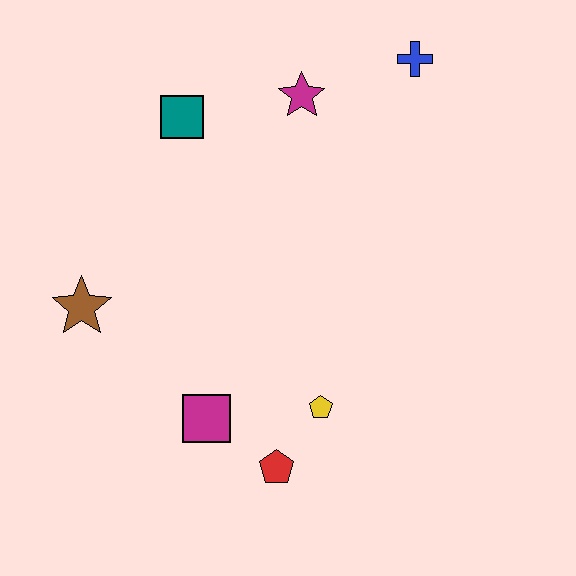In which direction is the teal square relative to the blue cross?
The teal square is to the left of the blue cross.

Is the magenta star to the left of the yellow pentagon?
Yes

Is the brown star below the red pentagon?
No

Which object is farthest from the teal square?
The red pentagon is farthest from the teal square.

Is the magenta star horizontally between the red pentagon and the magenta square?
No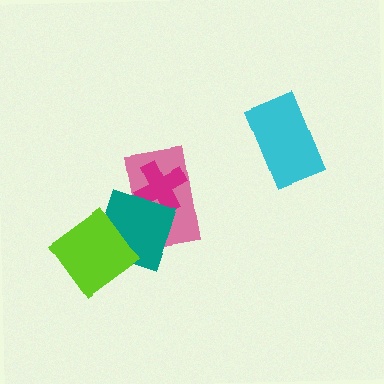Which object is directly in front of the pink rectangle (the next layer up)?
The magenta cross is directly in front of the pink rectangle.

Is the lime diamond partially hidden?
No, no other shape covers it.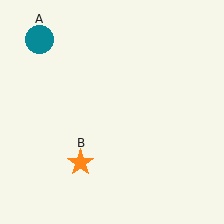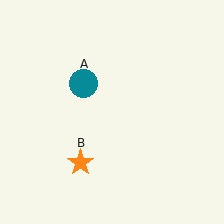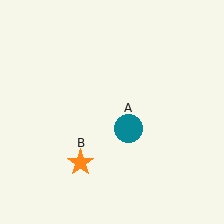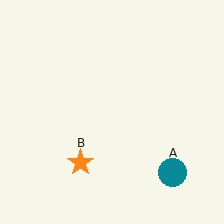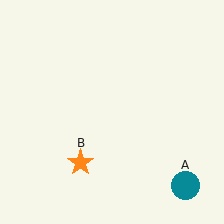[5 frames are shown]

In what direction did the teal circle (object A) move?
The teal circle (object A) moved down and to the right.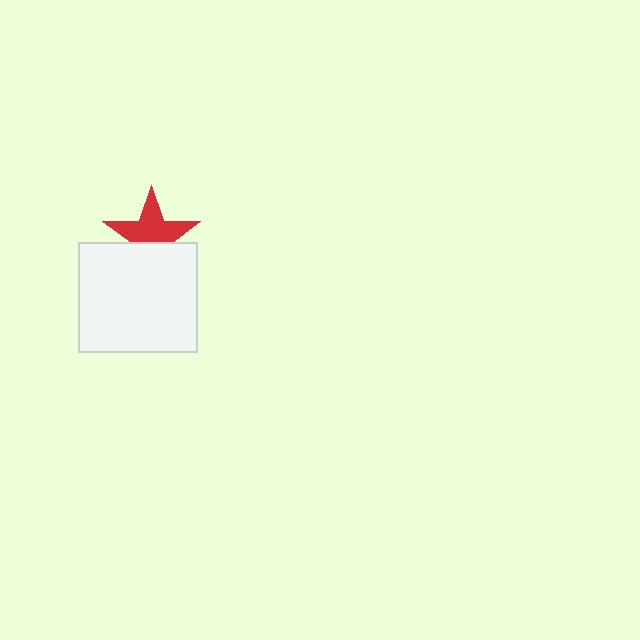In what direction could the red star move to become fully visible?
The red star could move up. That would shift it out from behind the white rectangle entirely.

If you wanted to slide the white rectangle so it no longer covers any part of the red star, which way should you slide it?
Slide it down — that is the most direct way to separate the two shapes.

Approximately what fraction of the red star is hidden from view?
Roughly 39% of the red star is hidden behind the white rectangle.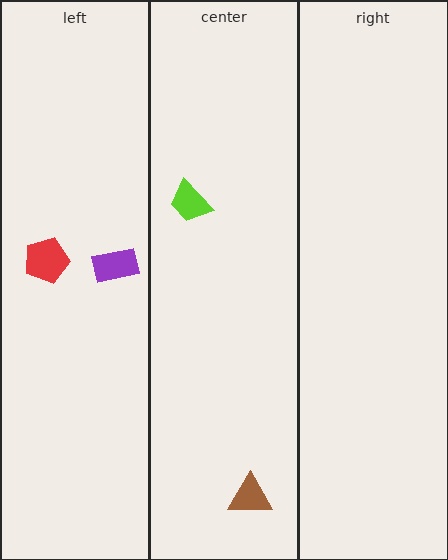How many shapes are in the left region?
2.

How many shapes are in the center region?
2.